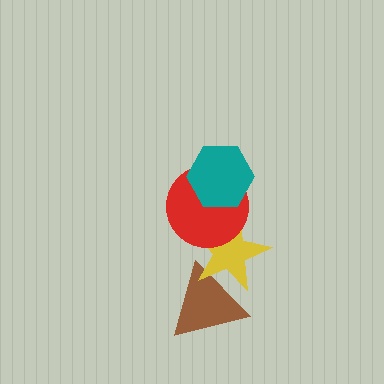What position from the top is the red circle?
The red circle is 2nd from the top.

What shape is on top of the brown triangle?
The yellow star is on top of the brown triangle.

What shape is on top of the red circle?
The teal hexagon is on top of the red circle.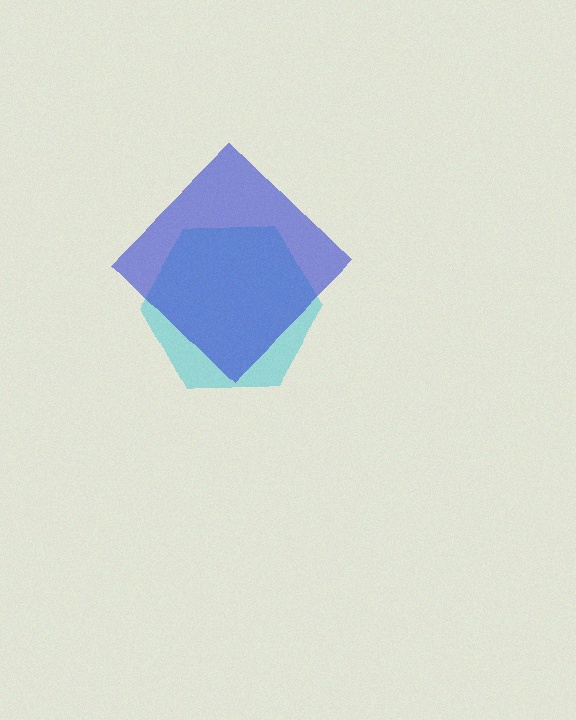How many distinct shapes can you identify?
There are 2 distinct shapes: a cyan hexagon, a blue diamond.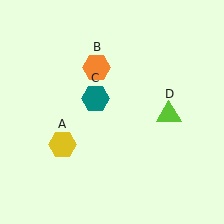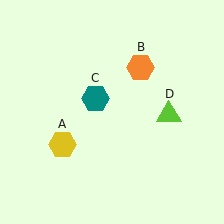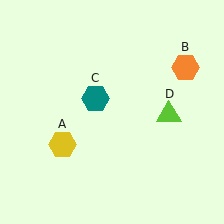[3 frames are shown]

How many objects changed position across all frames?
1 object changed position: orange hexagon (object B).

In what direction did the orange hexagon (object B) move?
The orange hexagon (object B) moved right.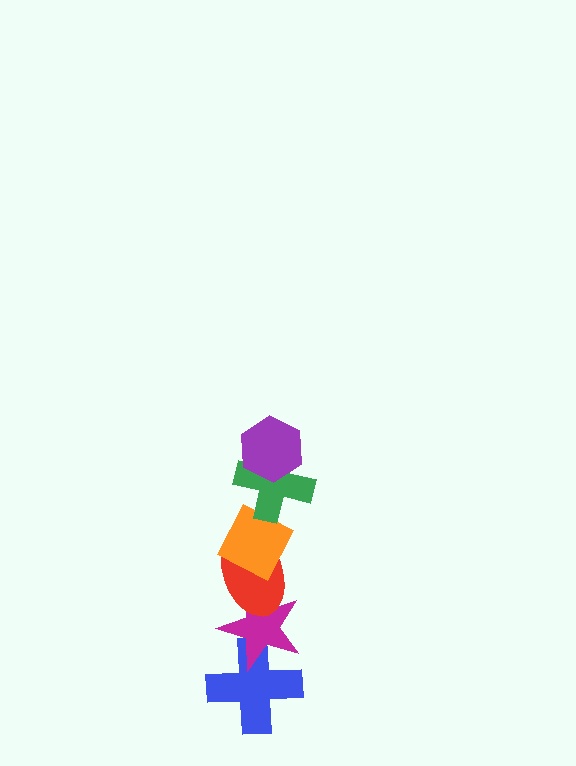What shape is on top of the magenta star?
The red ellipse is on top of the magenta star.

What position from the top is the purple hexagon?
The purple hexagon is 1st from the top.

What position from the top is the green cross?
The green cross is 2nd from the top.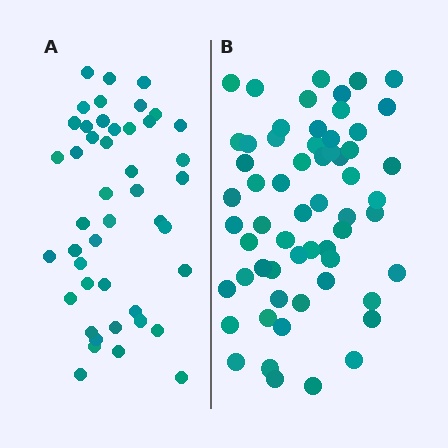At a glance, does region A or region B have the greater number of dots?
Region B (the right region) has more dots.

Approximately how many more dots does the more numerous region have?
Region B has approximately 15 more dots than region A.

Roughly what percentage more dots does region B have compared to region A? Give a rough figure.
About 35% more.